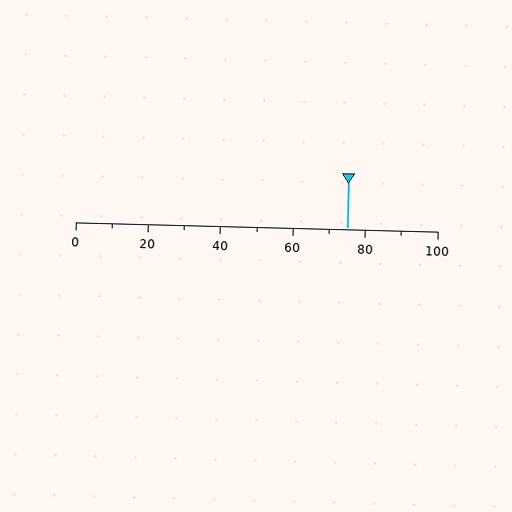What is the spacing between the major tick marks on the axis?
The major ticks are spaced 20 apart.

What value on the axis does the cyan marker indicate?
The marker indicates approximately 75.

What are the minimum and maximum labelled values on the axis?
The axis runs from 0 to 100.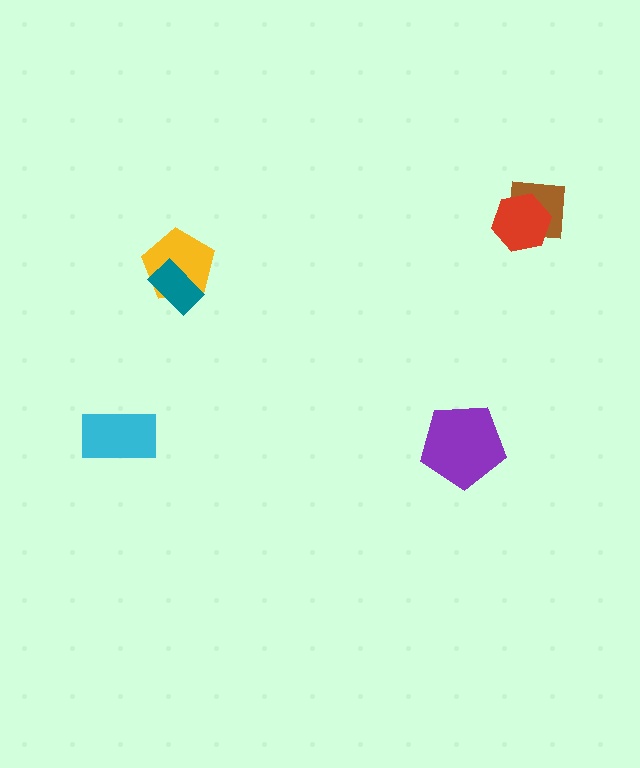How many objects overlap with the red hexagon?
1 object overlaps with the red hexagon.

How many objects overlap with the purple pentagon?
0 objects overlap with the purple pentagon.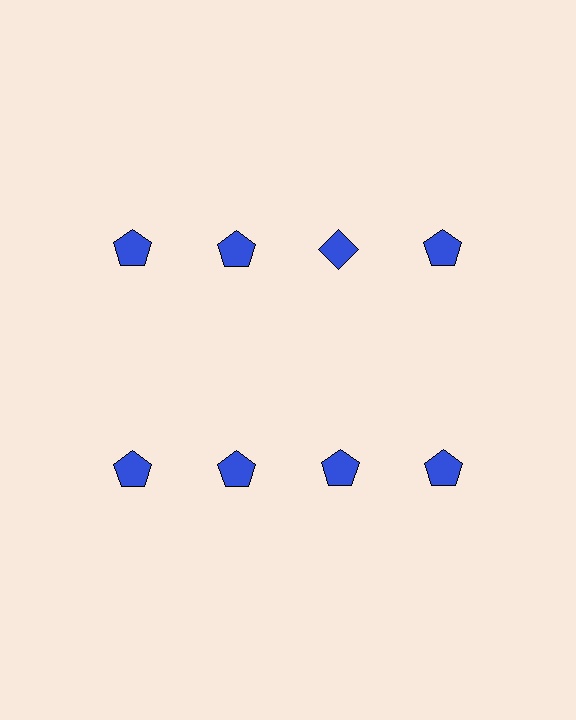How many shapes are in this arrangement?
There are 8 shapes arranged in a grid pattern.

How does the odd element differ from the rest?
It has a different shape: diamond instead of pentagon.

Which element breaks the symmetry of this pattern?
The blue diamond in the top row, center column breaks the symmetry. All other shapes are blue pentagons.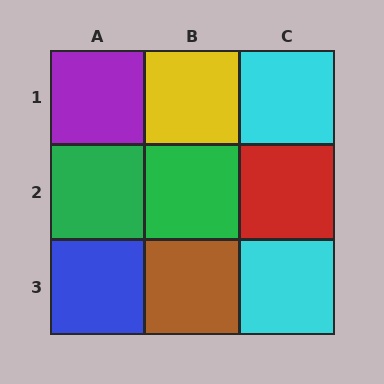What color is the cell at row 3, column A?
Blue.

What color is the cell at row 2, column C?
Red.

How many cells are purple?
1 cell is purple.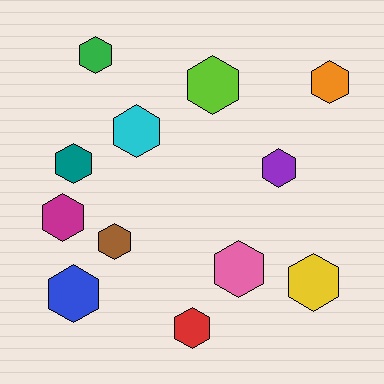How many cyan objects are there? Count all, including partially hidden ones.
There is 1 cyan object.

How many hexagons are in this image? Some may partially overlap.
There are 12 hexagons.